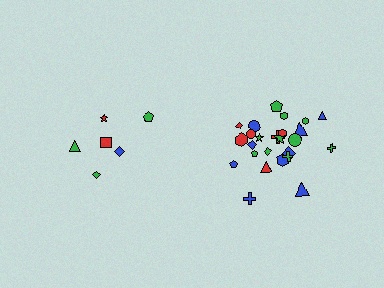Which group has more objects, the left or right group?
The right group.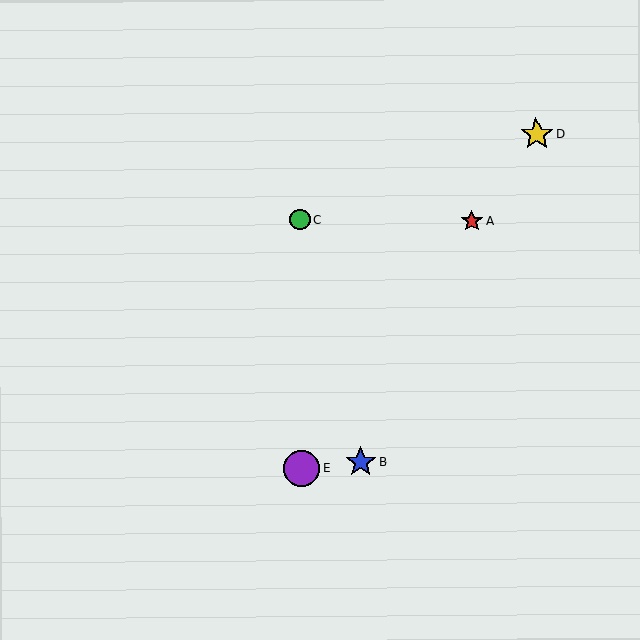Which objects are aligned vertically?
Objects C, E are aligned vertically.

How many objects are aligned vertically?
2 objects (C, E) are aligned vertically.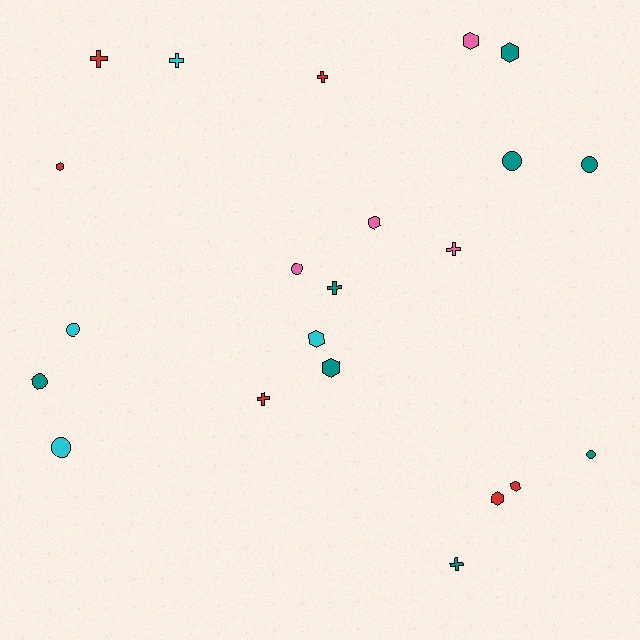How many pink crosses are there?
There is 1 pink cross.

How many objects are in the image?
There are 22 objects.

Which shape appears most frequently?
Hexagon, with 8 objects.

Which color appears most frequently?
Teal, with 8 objects.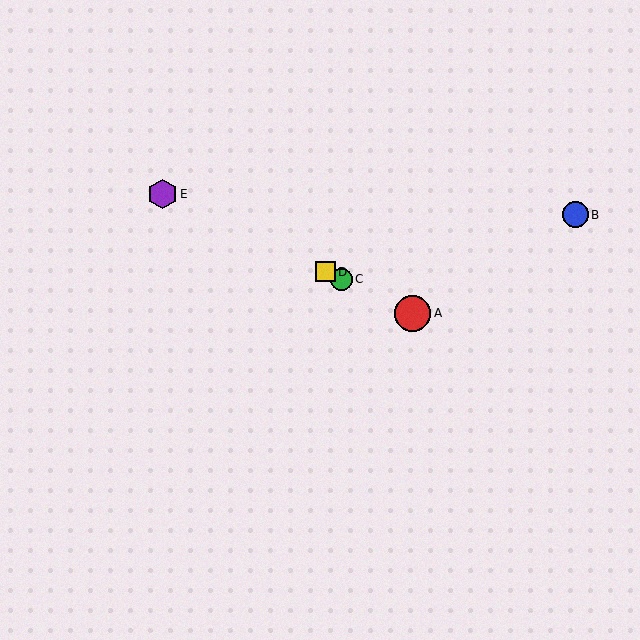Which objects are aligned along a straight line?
Objects A, C, D, E are aligned along a straight line.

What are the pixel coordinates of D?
Object D is at (325, 272).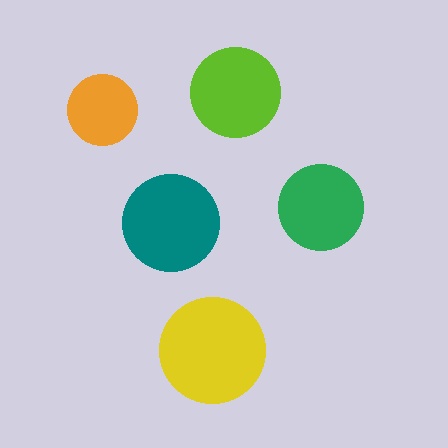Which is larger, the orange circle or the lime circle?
The lime one.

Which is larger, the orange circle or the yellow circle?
The yellow one.